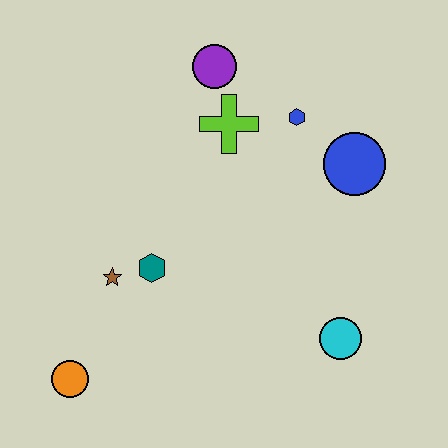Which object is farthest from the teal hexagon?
The blue circle is farthest from the teal hexagon.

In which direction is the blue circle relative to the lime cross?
The blue circle is to the right of the lime cross.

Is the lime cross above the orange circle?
Yes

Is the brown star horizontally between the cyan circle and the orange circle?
Yes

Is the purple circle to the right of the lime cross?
No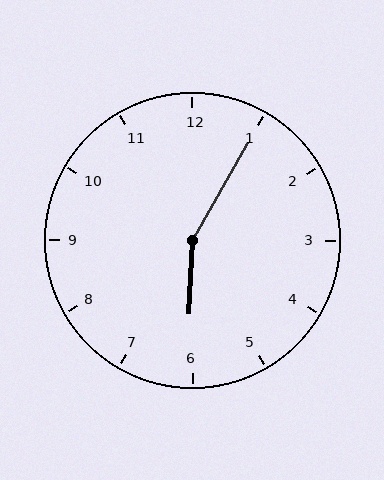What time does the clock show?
6:05.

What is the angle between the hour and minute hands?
Approximately 152 degrees.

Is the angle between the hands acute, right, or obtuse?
It is obtuse.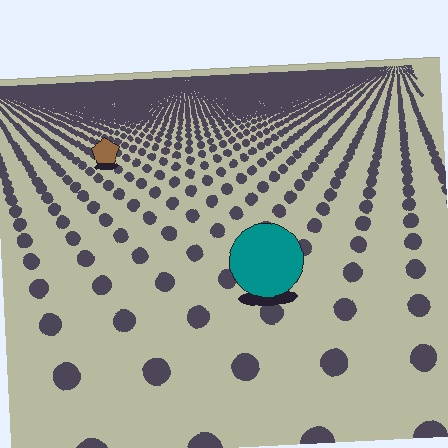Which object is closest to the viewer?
The teal circle is closest. The texture marks near it are larger and more spread out.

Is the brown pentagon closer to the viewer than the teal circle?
No. The teal circle is closer — you can tell from the texture gradient: the ground texture is coarser near it.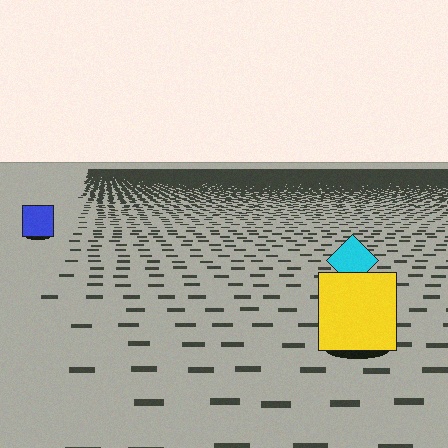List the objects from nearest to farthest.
From nearest to farthest: the yellow square, the cyan diamond, the blue square.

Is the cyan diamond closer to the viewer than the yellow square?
No. The yellow square is closer — you can tell from the texture gradient: the ground texture is coarser near it.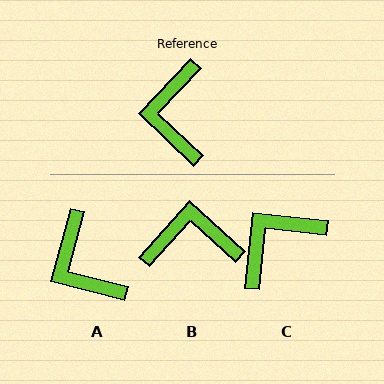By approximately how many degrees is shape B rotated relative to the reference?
Approximately 88 degrees clockwise.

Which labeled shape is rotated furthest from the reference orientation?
B, about 88 degrees away.